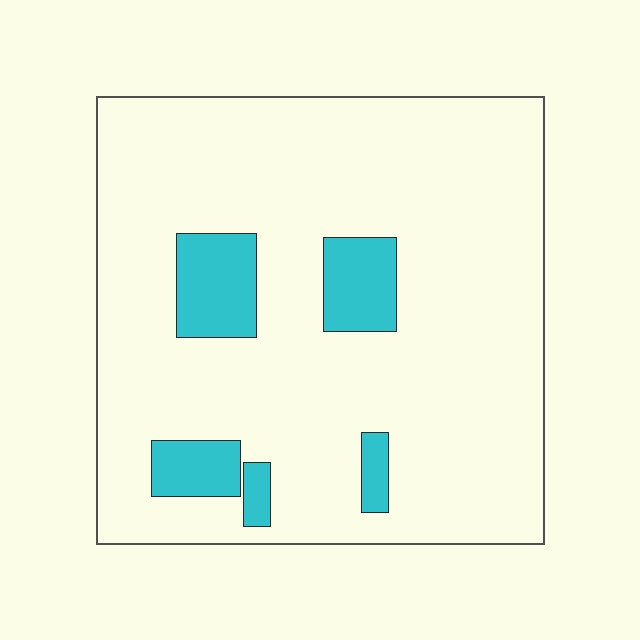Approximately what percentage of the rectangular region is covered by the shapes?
Approximately 10%.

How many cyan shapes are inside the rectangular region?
5.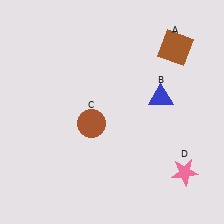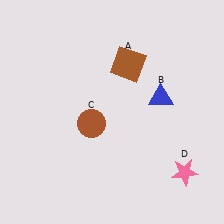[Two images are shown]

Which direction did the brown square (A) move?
The brown square (A) moved left.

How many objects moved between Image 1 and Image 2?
1 object moved between the two images.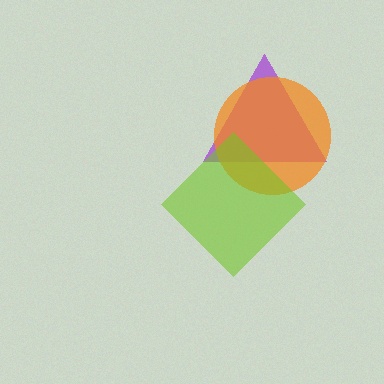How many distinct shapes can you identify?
There are 3 distinct shapes: a purple triangle, an orange circle, a lime diamond.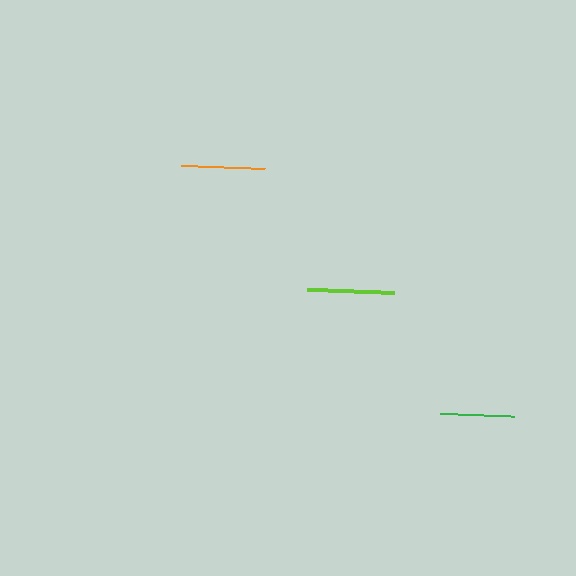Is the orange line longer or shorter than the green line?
The orange line is longer than the green line.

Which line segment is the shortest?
The green line is the shortest at approximately 74 pixels.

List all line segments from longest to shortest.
From longest to shortest: lime, orange, green.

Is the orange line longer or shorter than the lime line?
The lime line is longer than the orange line.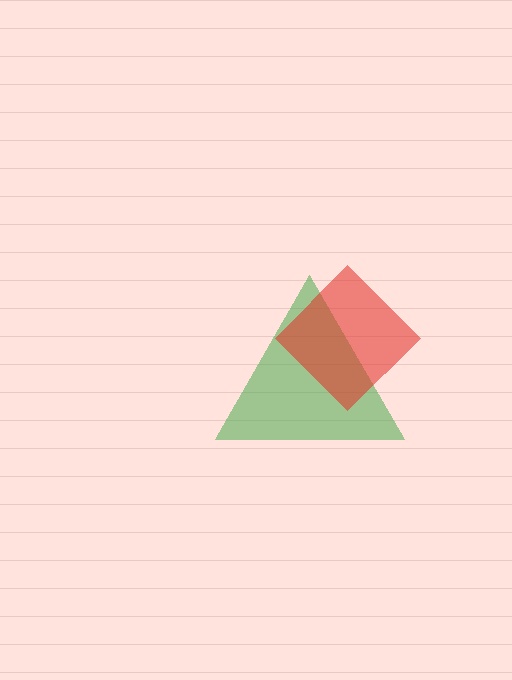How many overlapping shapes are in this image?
There are 2 overlapping shapes in the image.